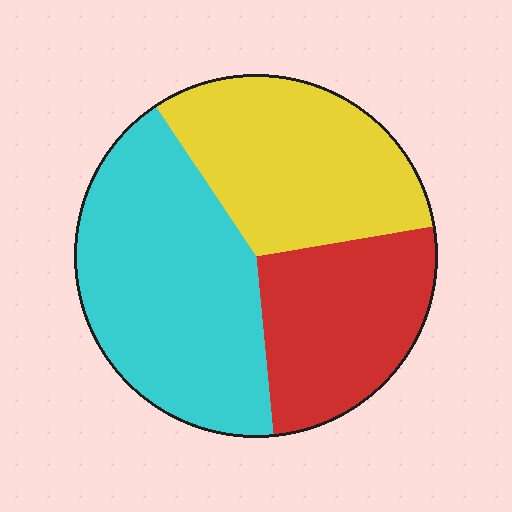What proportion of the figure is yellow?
Yellow takes up between a quarter and a half of the figure.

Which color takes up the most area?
Cyan, at roughly 40%.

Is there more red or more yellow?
Yellow.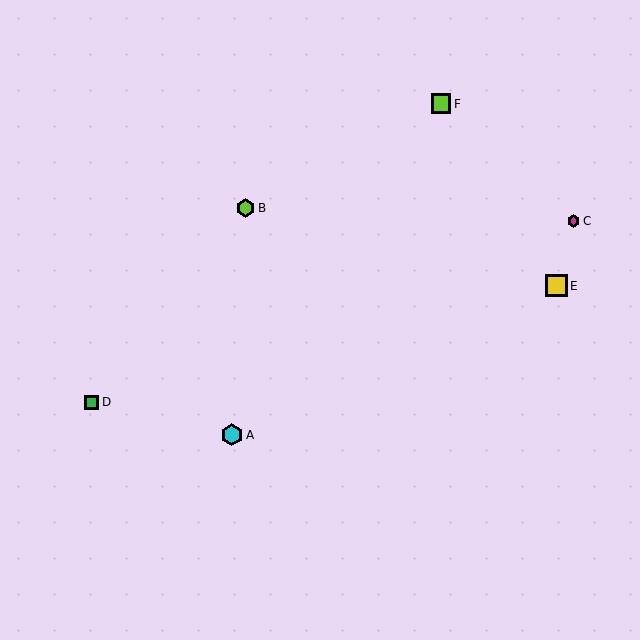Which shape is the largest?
The cyan hexagon (labeled A) is the largest.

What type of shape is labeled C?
Shape C is a magenta hexagon.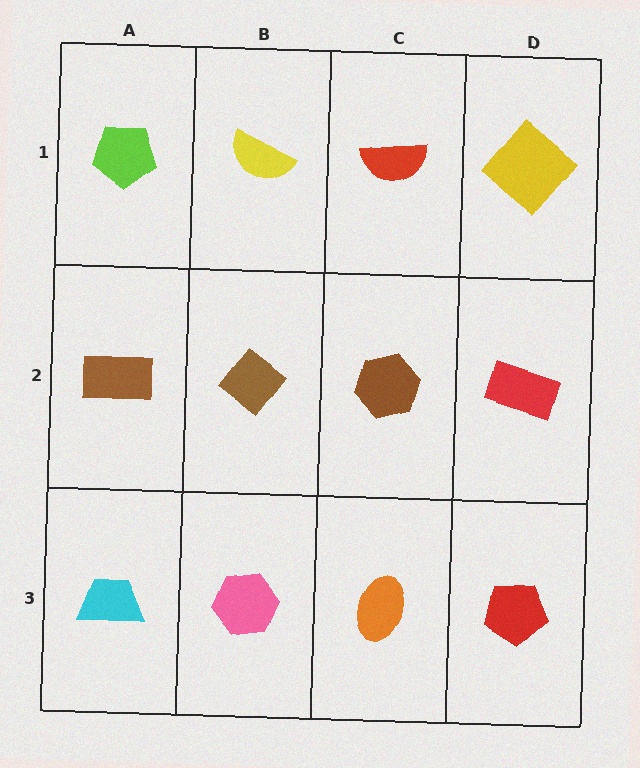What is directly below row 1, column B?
A brown diamond.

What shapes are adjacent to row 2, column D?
A yellow diamond (row 1, column D), a red pentagon (row 3, column D), a brown hexagon (row 2, column C).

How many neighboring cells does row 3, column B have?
3.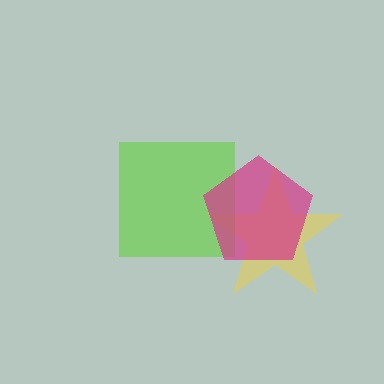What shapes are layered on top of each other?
The layered shapes are: a yellow star, a lime square, a magenta pentagon.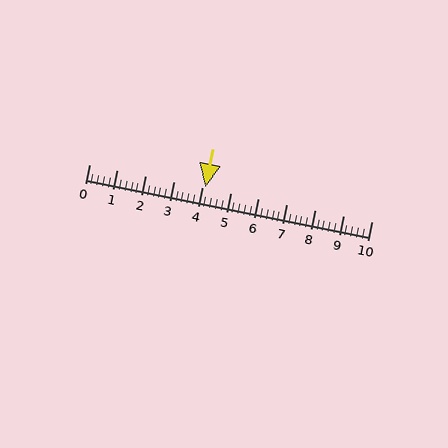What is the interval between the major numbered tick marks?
The major tick marks are spaced 1 units apart.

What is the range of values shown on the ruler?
The ruler shows values from 0 to 10.